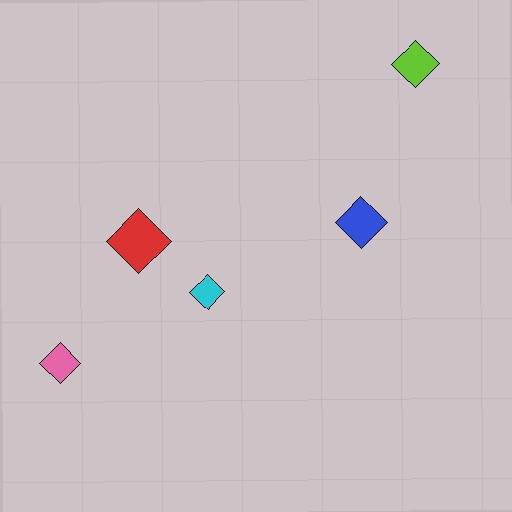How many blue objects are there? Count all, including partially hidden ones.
There is 1 blue object.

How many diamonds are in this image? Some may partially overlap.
There are 5 diamonds.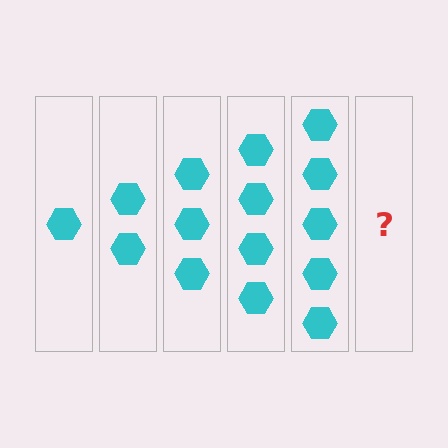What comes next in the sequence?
The next element should be 6 hexagons.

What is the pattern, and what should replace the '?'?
The pattern is that each step adds one more hexagon. The '?' should be 6 hexagons.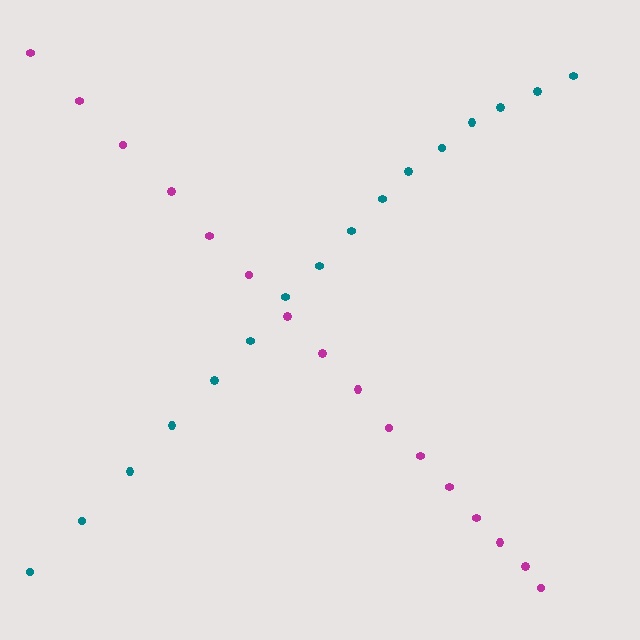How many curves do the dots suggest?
There are 2 distinct paths.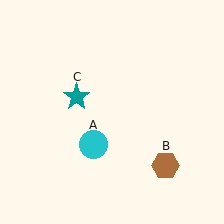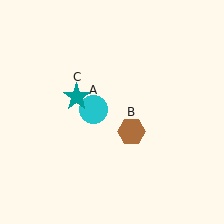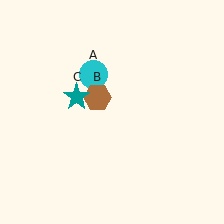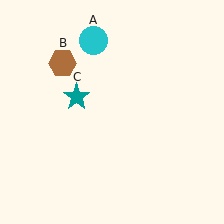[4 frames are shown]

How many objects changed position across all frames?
2 objects changed position: cyan circle (object A), brown hexagon (object B).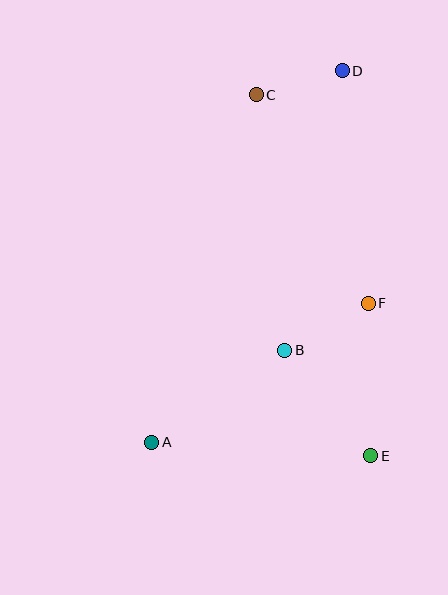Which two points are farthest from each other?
Points A and D are farthest from each other.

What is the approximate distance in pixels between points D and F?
The distance between D and F is approximately 234 pixels.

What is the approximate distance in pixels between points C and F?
The distance between C and F is approximately 236 pixels.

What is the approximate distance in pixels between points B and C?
The distance between B and C is approximately 257 pixels.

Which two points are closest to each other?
Points C and D are closest to each other.